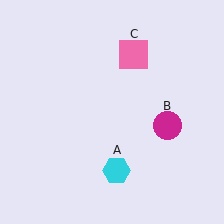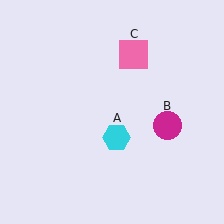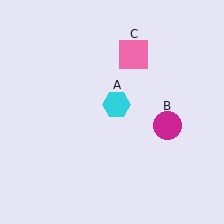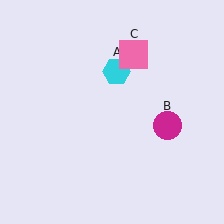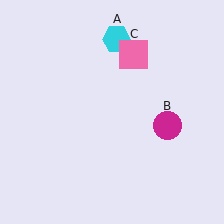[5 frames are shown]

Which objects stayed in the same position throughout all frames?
Magenta circle (object B) and pink square (object C) remained stationary.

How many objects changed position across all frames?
1 object changed position: cyan hexagon (object A).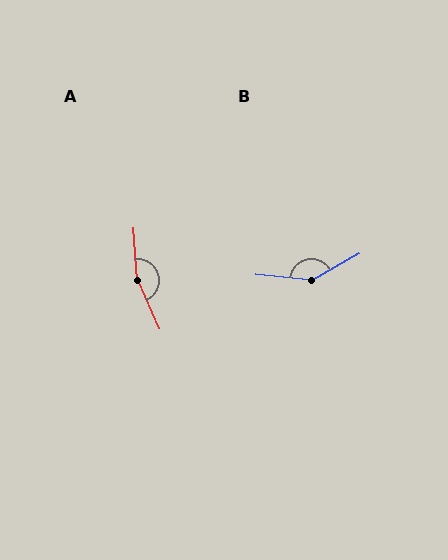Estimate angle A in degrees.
Approximately 160 degrees.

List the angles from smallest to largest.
B (144°), A (160°).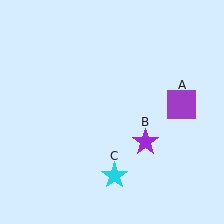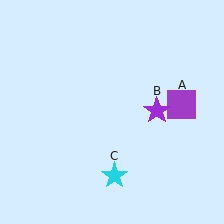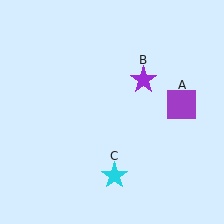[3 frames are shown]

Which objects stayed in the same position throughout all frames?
Purple square (object A) and cyan star (object C) remained stationary.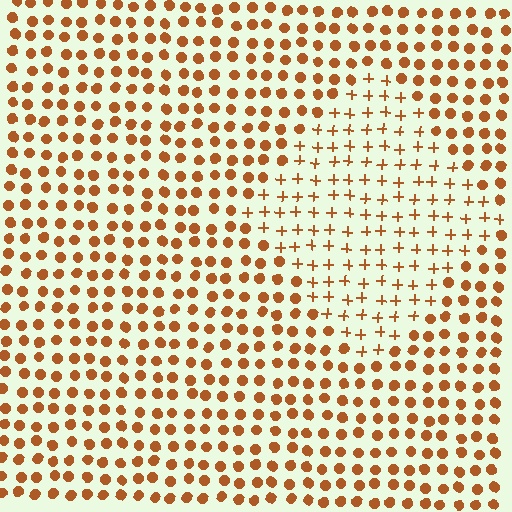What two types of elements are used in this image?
The image uses plus signs inside the diamond region and circles outside it.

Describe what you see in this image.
The image is filled with small brown elements arranged in a uniform grid. A diamond-shaped region contains plus signs, while the surrounding area contains circles. The boundary is defined purely by the change in element shape.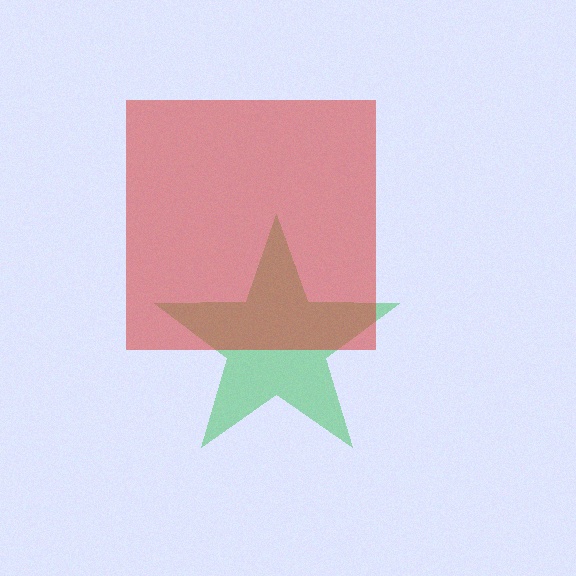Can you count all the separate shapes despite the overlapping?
Yes, there are 2 separate shapes.